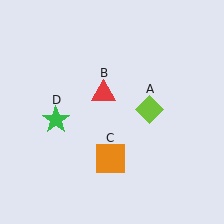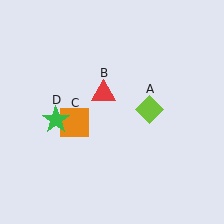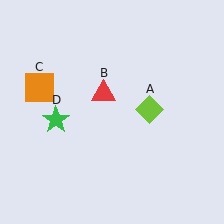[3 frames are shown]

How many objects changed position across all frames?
1 object changed position: orange square (object C).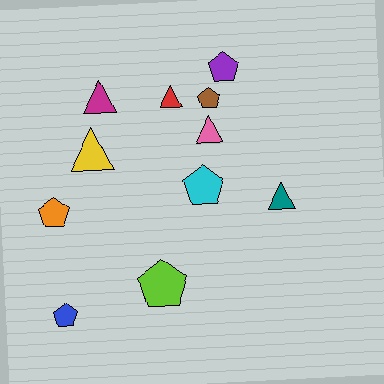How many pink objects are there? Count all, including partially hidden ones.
There is 1 pink object.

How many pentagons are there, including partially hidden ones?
There are 6 pentagons.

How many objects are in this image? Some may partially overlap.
There are 11 objects.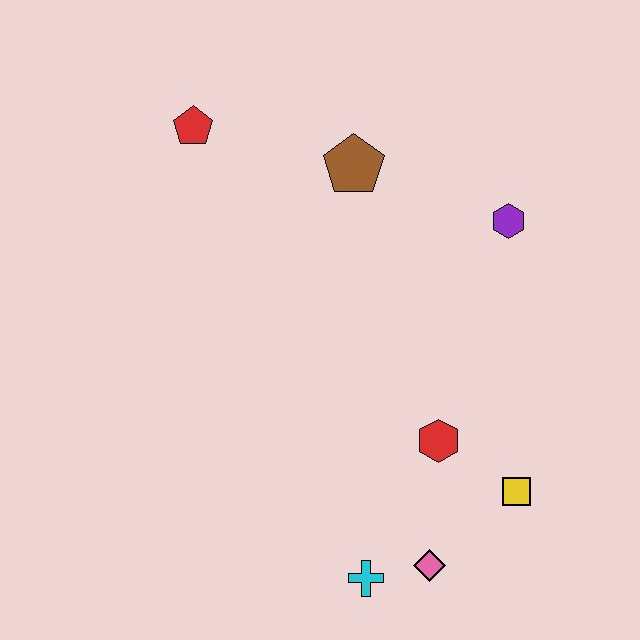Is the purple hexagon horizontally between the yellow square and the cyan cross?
Yes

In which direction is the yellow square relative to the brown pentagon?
The yellow square is below the brown pentagon.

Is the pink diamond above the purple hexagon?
No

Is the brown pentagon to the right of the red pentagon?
Yes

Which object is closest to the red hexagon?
The yellow square is closest to the red hexagon.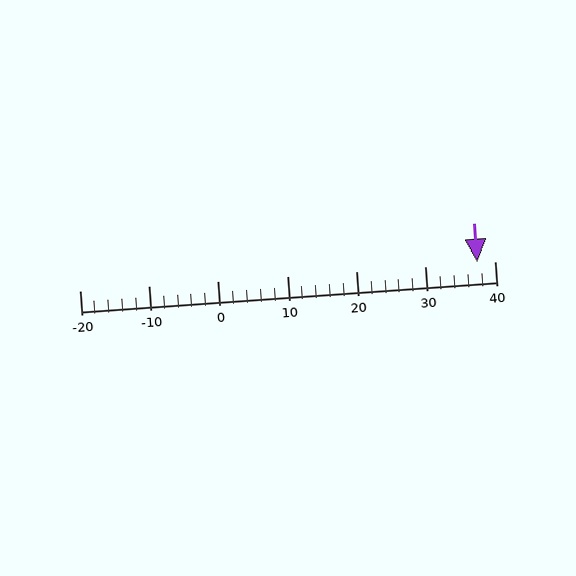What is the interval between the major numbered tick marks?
The major tick marks are spaced 10 units apart.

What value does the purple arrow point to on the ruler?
The purple arrow points to approximately 38.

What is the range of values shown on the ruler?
The ruler shows values from -20 to 40.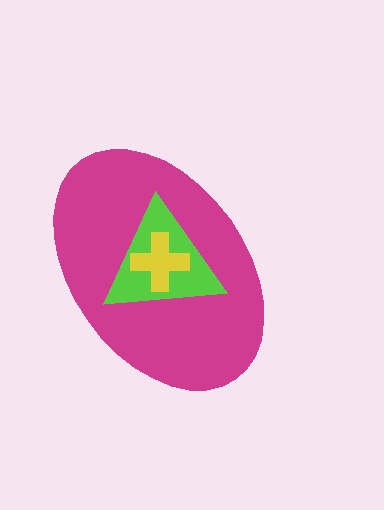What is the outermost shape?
The magenta ellipse.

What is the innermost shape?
The yellow cross.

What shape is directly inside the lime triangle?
The yellow cross.